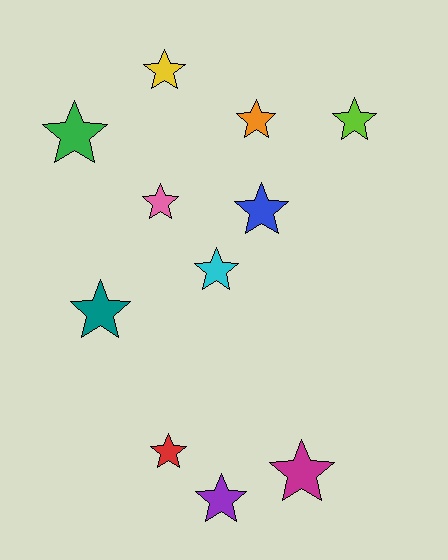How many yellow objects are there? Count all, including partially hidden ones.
There is 1 yellow object.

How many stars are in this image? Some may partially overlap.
There are 11 stars.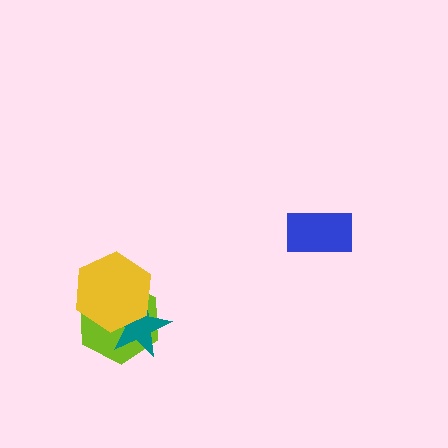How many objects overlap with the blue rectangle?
0 objects overlap with the blue rectangle.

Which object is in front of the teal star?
The yellow hexagon is in front of the teal star.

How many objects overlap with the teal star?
2 objects overlap with the teal star.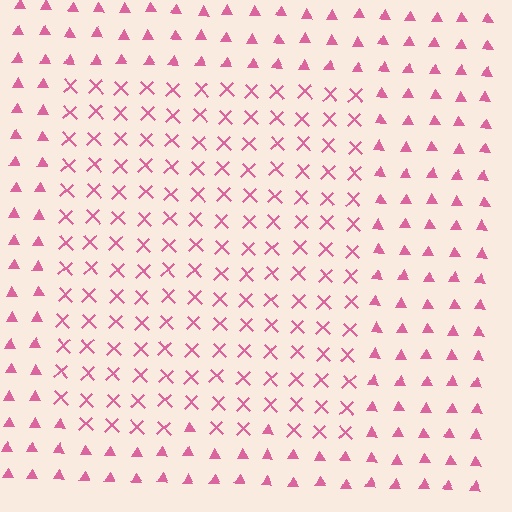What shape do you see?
I see a rectangle.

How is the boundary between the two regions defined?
The boundary is defined by a change in element shape: X marks inside vs. triangles outside. All elements share the same color and spacing.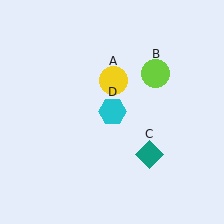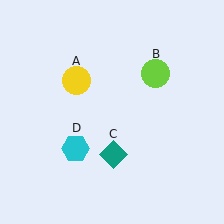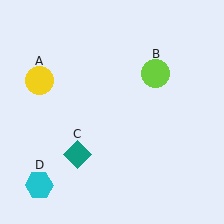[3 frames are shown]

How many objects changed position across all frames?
3 objects changed position: yellow circle (object A), teal diamond (object C), cyan hexagon (object D).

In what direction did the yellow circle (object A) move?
The yellow circle (object A) moved left.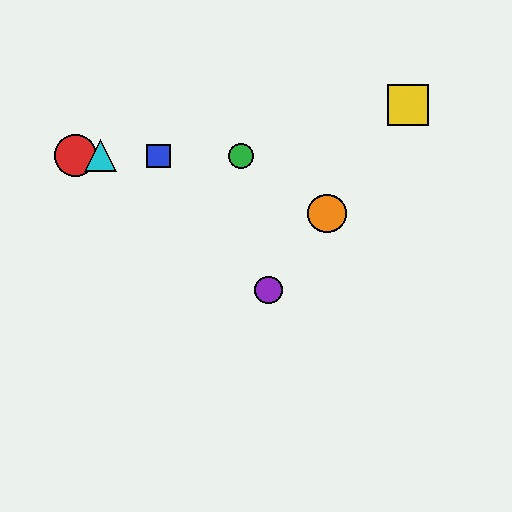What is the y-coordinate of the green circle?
The green circle is at y≈156.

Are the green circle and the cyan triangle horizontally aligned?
Yes, both are at y≈156.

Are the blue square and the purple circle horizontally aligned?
No, the blue square is at y≈156 and the purple circle is at y≈290.